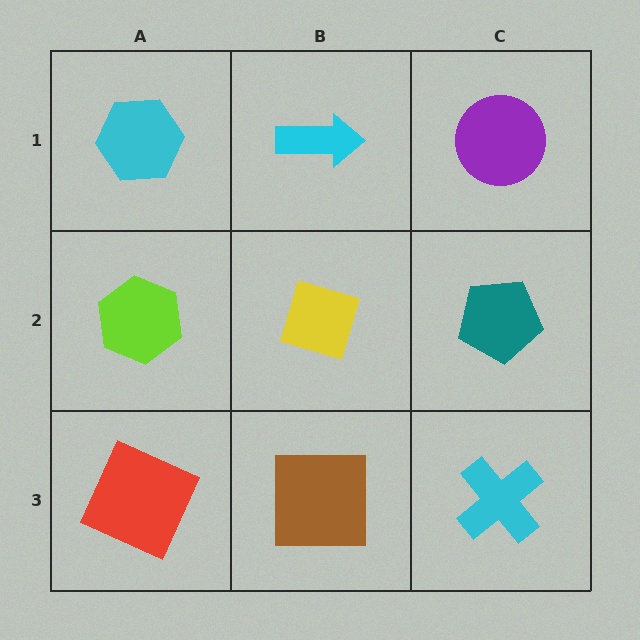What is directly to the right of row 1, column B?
A purple circle.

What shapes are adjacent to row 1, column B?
A yellow diamond (row 2, column B), a cyan hexagon (row 1, column A), a purple circle (row 1, column C).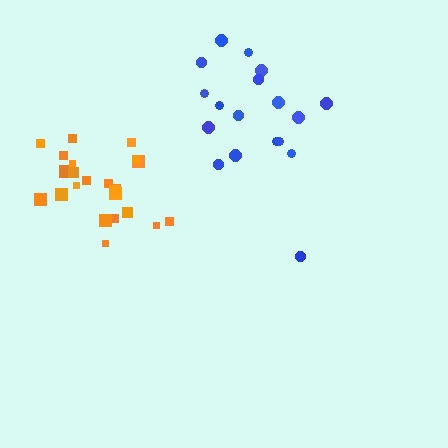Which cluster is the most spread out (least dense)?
Blue.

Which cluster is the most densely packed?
Orange.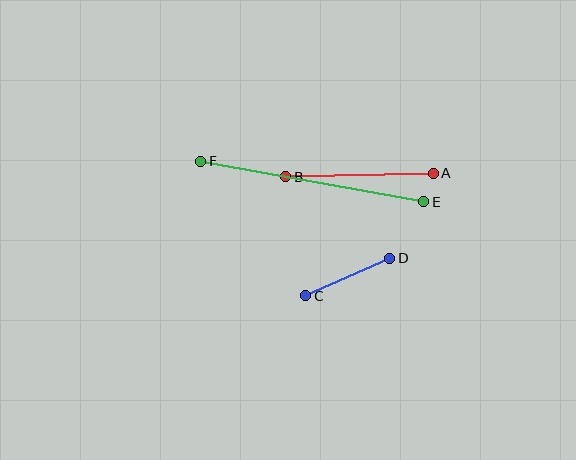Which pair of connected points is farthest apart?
Points E and F are farthest apart.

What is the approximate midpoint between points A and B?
The midpoint is at approximately (359, 175) pixels.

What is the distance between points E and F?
The distance is approximately 227 pixels.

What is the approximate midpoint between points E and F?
The midpoint is at approximately (312, 182) pixels.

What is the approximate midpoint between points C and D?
The midpoint is at approximately (348, 277) pixels.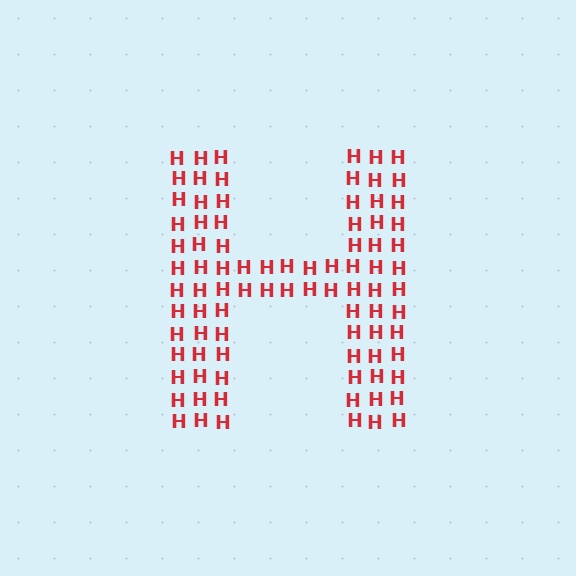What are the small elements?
The small elements are letter H's.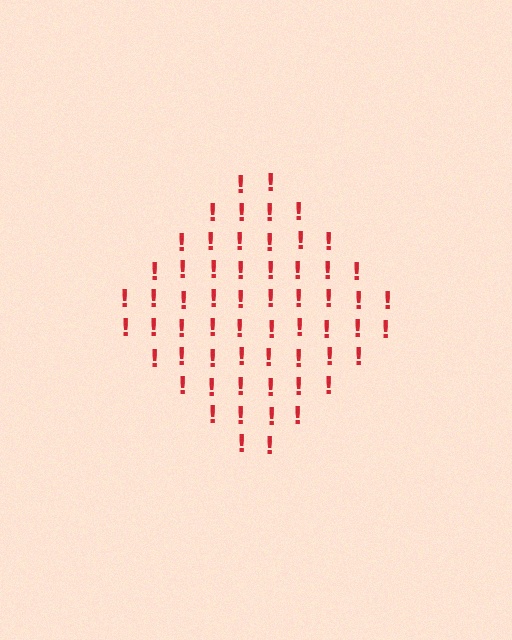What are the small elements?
The small elements are exclamation marks.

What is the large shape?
The large shape is a diamond.